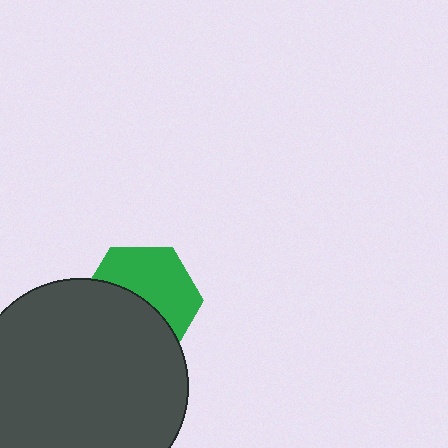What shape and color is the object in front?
The object in front is a dark gray circle.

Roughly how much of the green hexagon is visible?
About half of it is visible (roughly 51%).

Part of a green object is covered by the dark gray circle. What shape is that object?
It is a hexagon.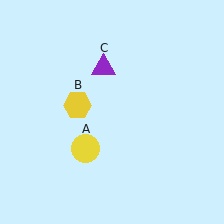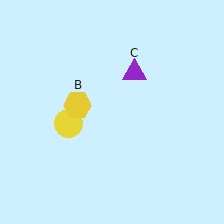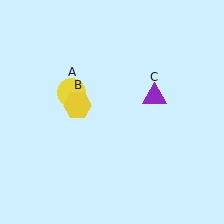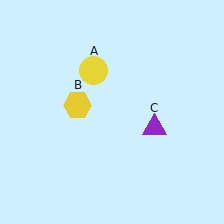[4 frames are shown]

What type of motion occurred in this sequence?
The yellow circle (object A), purple triangle (object C) rotated clockwise around the center of the scene.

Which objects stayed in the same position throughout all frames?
Yellow hexagon (object B) remained stationary.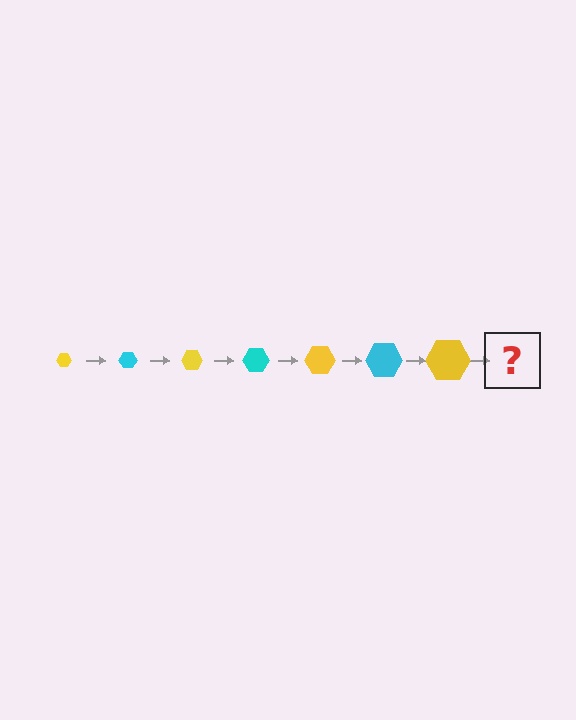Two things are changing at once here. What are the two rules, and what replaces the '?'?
The two rules are that the hexagon grows larger each step and the color cycles through yellow and cyan. The '?' should be a cyan hexagon, larger than the previous one.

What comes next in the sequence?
The next element should be a cyan hexagon, larger than the previous one.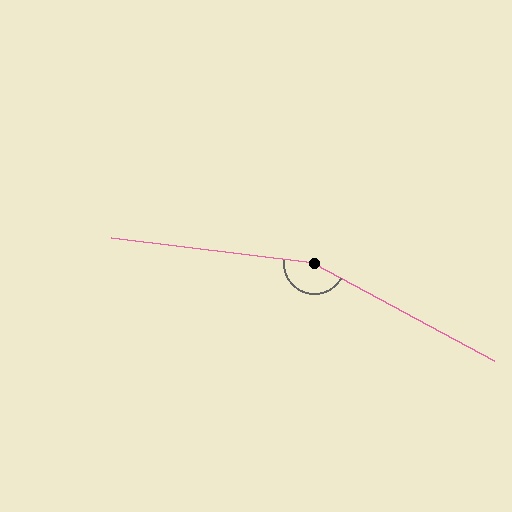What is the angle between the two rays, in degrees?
Approximately 159 degrees.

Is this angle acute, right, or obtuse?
It is obtuse.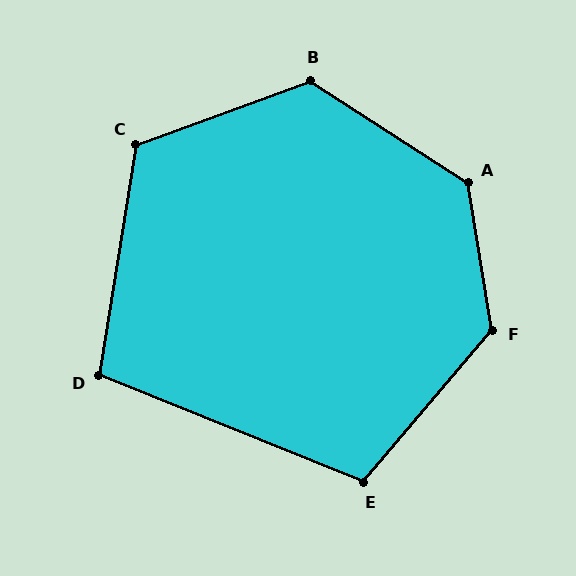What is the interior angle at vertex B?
Approximately 127 degrees (obtuse).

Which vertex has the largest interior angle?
A, at approximately 132 degrees.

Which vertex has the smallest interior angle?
D, at approximately 103 degrees.